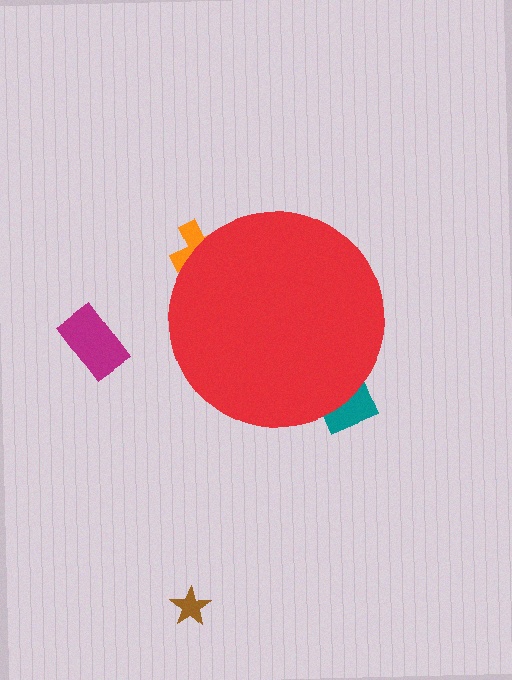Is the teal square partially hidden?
Yes, the teal square is partially hidden behind the red circle.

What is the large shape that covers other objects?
A red circle.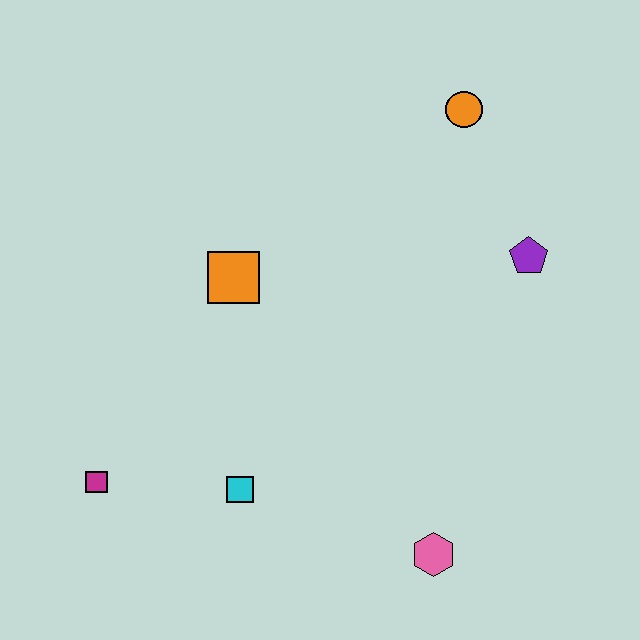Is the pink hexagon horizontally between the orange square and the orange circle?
Yes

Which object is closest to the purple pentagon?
The orange circle is closest to the purple pentagon.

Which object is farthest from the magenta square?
The orange circle is farthest from the magenta square.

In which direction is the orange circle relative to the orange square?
The orange circle is to the right of the orange square.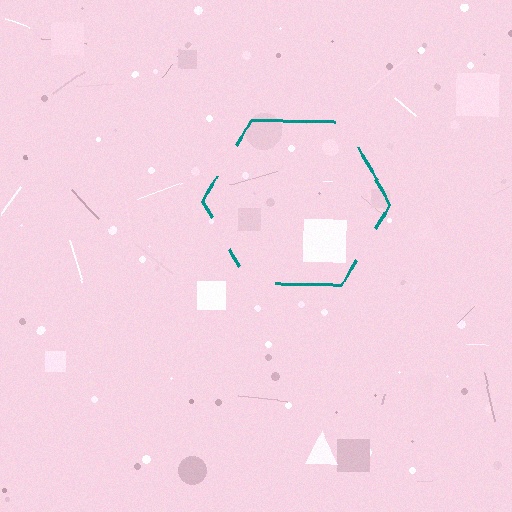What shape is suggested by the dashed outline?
The dashed outline suggests a hexagon.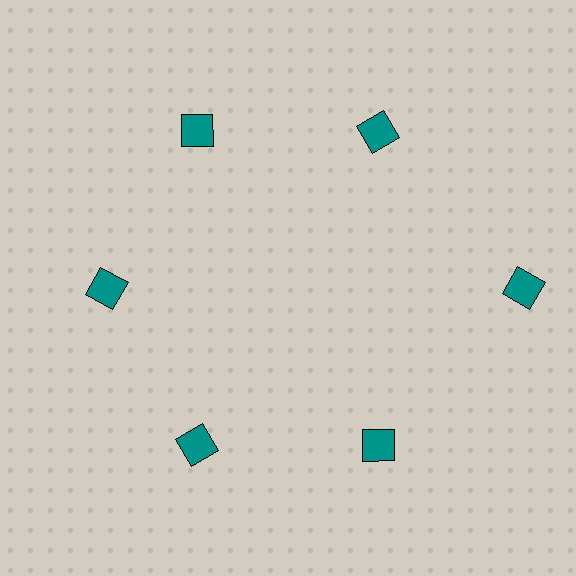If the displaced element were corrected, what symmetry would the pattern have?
It would have 6-fold rotational symmetry — the pattern would map onto itself every 60 degrees.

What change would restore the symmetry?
The symmetry would be restored by moving it inward, back onto the ring so that all 6 diamonds sit at equal angles and equal distance from the center.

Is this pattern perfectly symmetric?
No. The 6 teal diamonds are arranged in a ring, but one element near the 3 o'clock position is pushed outward from the center, breaking the 6-fold rotational symmetry.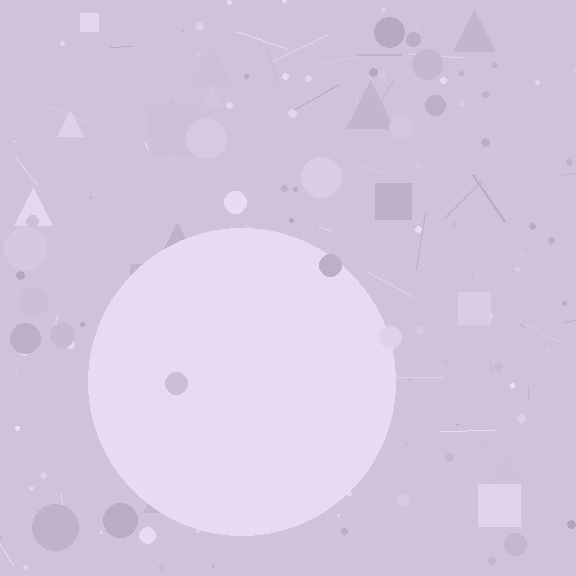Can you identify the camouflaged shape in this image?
The camouflaged shape is a circle.